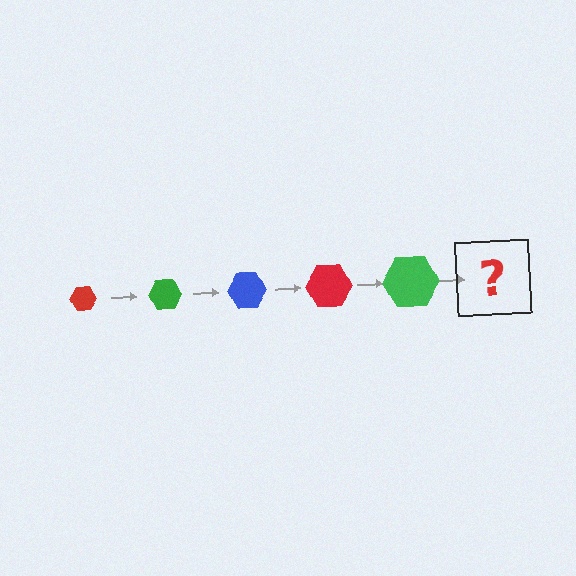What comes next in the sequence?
The next element should be a blue hexagon, larger than the previous one.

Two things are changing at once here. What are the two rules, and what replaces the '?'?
The two rules are that the hexagon grows larger each step and the color cycles through red, green, and blue. The '?' should be a blue hexagon, larger than the previous one.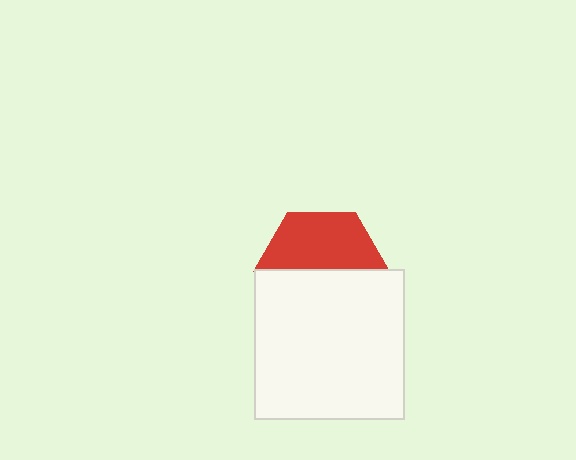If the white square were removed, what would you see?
You would see the complete red hexagon.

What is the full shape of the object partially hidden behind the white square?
The partially hidden object is a red hexagon.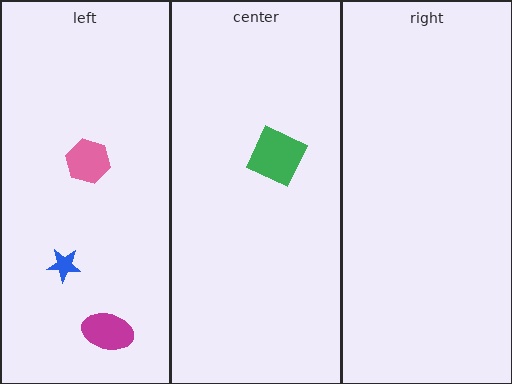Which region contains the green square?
The center region.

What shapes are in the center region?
The green square.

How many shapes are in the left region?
3.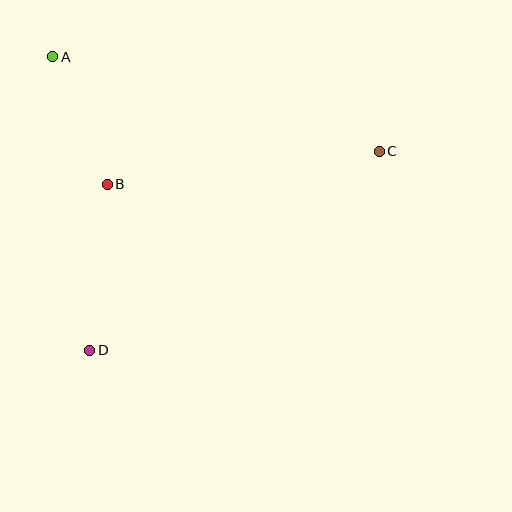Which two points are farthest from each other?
Points C and D are farthest from each other.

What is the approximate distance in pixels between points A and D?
The distance between A and D is approximately 296 pixels.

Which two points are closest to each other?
Points A and B are closest to each other.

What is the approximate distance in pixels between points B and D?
The distance between B and D is approximately 167 pixels.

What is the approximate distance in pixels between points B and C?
The distance between B and C is approximately 274 pixels.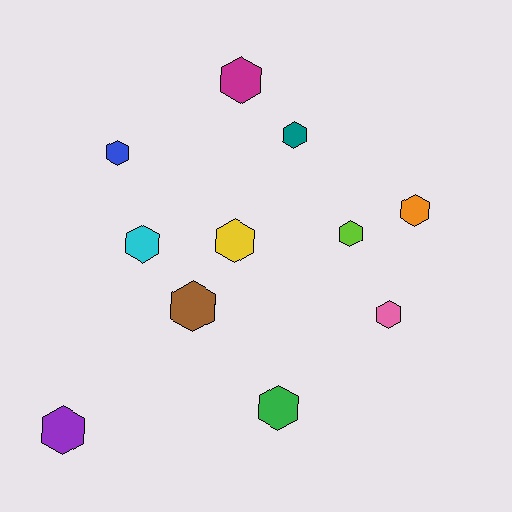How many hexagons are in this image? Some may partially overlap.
There are 11 hexagons.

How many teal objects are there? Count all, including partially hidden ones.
There is 1 teal object.